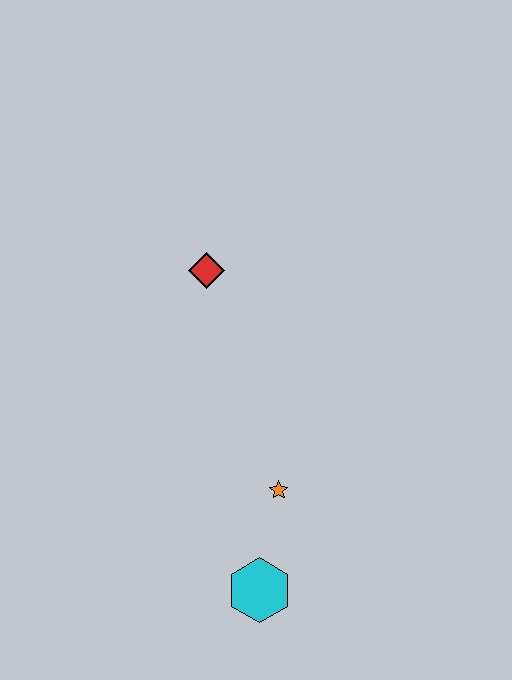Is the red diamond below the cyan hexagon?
No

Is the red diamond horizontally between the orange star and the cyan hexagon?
No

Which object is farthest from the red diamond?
The cyan hexagon is farthest from the red diamond.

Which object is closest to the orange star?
The cyan hexagon is closest to the orange star.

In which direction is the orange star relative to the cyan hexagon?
The orange star is above the cyan hexagon.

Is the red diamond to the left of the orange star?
Yes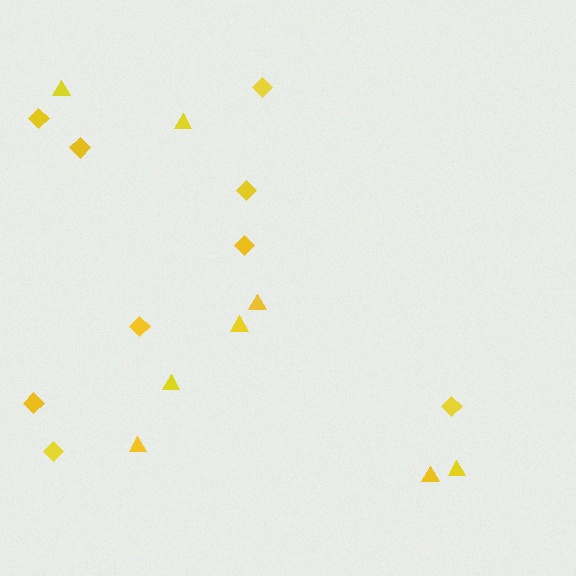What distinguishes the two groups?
There are 2 groups: one group of diamonds (9) and one group of triangles (8).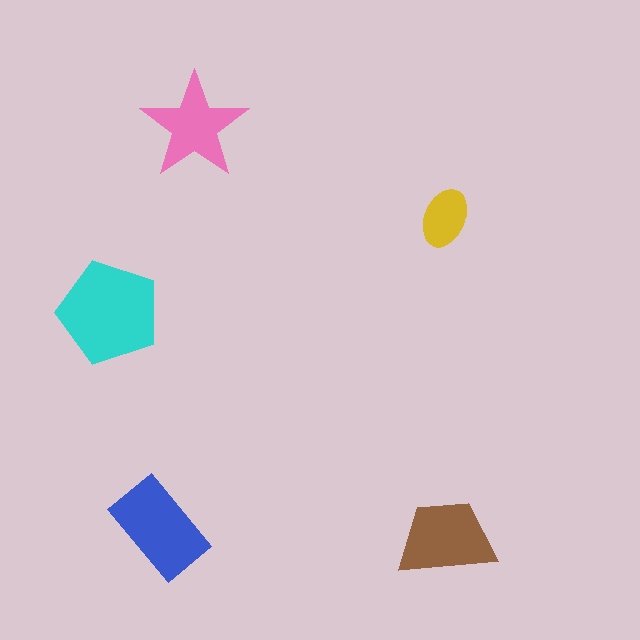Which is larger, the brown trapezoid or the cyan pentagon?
The cyan pentagon.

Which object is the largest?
The cyan pentagon.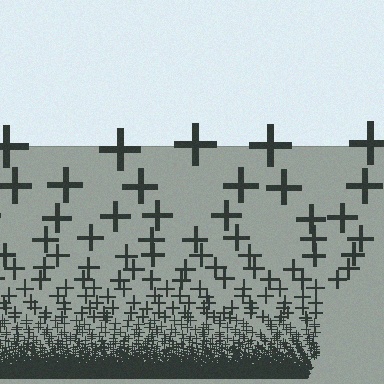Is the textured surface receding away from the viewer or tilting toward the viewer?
The surface appears to tilt toward the viewer. Texture elements get larger and sparser toward the top.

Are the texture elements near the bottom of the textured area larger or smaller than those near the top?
Smaller. The gradient is inverted — elements near the bottom are smaller and denser.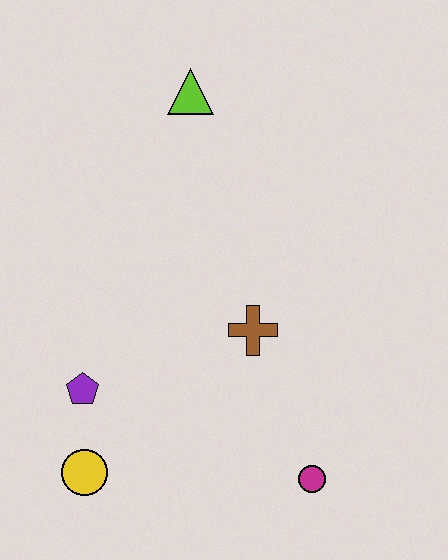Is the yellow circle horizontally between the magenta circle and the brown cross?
No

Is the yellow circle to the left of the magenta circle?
Yes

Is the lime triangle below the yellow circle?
No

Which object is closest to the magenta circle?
The brown cross is closest to the magenta circle.